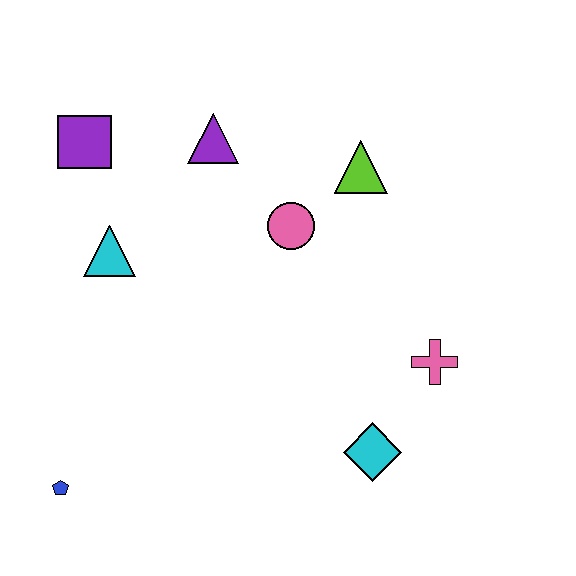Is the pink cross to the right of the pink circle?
Yes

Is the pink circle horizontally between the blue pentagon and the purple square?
No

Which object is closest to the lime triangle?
The pink circle is closest to the lime triangle.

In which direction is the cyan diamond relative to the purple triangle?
The cyan diamond is below the purple triangle.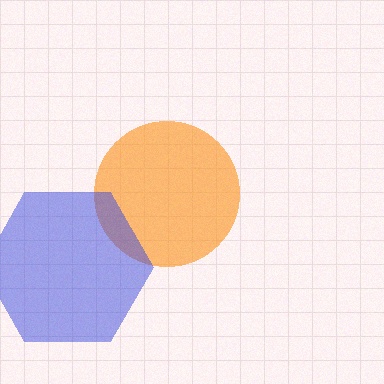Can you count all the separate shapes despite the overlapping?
Yes, there are 2 separate shapes.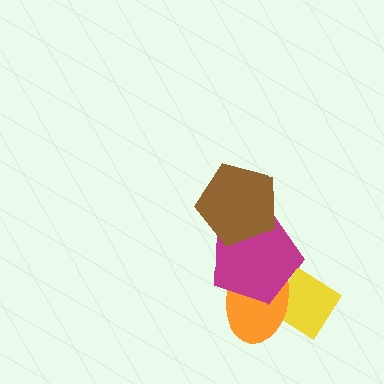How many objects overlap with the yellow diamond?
2 objects overlap with the yellow diamond.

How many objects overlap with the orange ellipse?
2 objects overlap with the orange ellipse.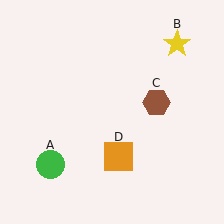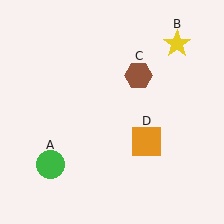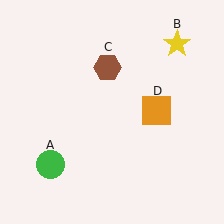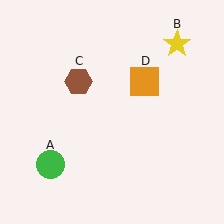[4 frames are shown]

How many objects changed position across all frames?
2 objects changed position: brown hexagon (object C), orange square (object D).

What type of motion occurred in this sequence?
The brown hexagon (object C), orange square (object D) rotated counterclockwise around the center of the scene.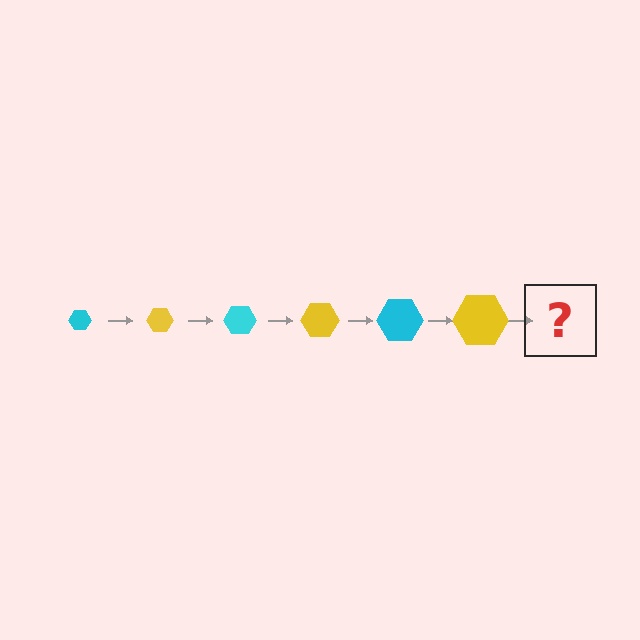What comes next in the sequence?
The next element should be a cyan hexagon, larger than the previous one.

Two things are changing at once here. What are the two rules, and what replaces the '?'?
The two rules are that the hexagon grows larger each step and the color cycles through cyan and yellow. The '?' should be a cyan hexagon, larger than the previous one.